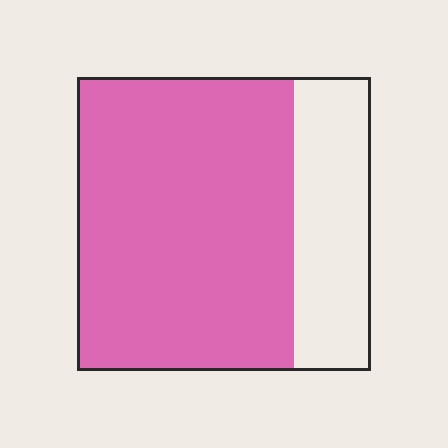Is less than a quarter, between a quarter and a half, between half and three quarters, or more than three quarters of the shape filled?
Between half and three quarters.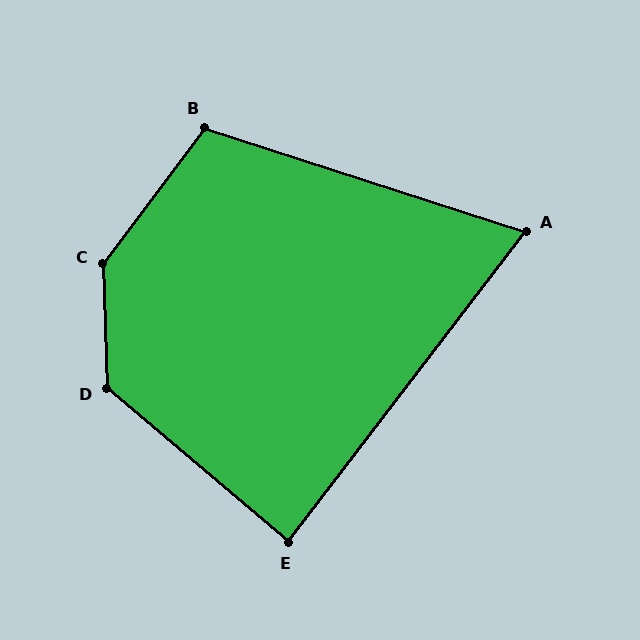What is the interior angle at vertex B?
Approximately 109 degrees (obtuse).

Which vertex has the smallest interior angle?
A, at approximately 70 degrees.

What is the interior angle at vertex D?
Approximately 132 degrees (obtuse).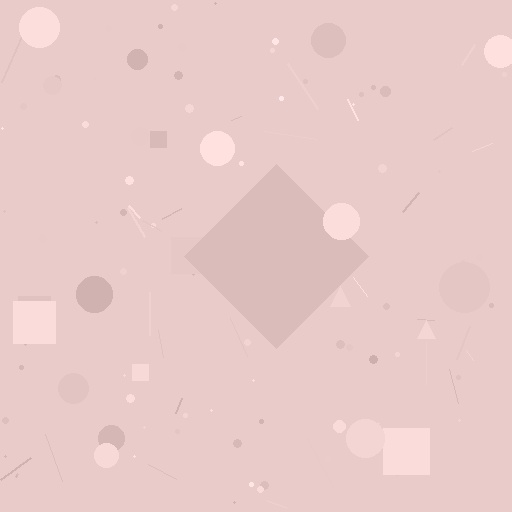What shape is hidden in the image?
A diamond is hidden in the image.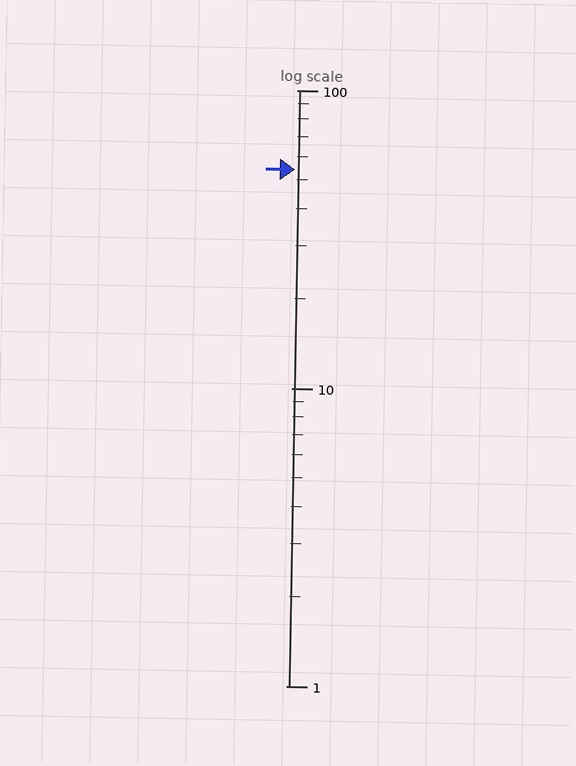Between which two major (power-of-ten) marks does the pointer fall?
The pointer is between 10 and 100.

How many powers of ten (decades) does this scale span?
The scale spans 2 decades, from 1 to 100.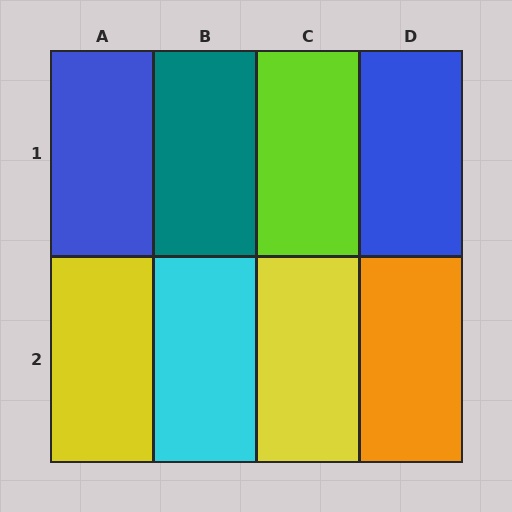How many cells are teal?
1 cell is teal.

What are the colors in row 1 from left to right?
Blue, teal, lime, blue.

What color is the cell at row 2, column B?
Cyan.